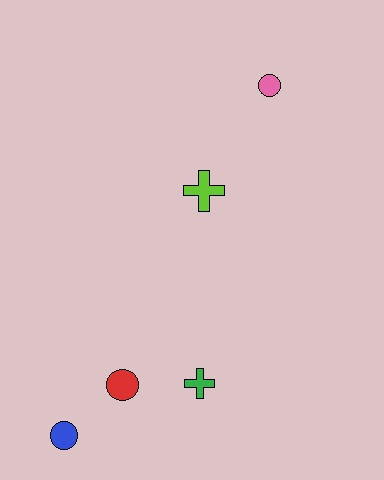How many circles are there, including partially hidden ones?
There are 3 circles.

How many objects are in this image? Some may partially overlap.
There are 5 objects.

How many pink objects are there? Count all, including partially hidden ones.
There is 1 pink object.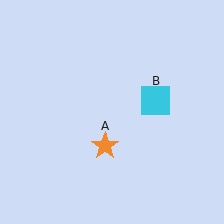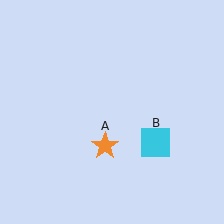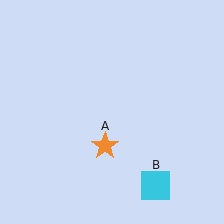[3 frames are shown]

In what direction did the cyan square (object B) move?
The cyan square (object B) moved down.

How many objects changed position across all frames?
1 object changed position: cyan square (object B).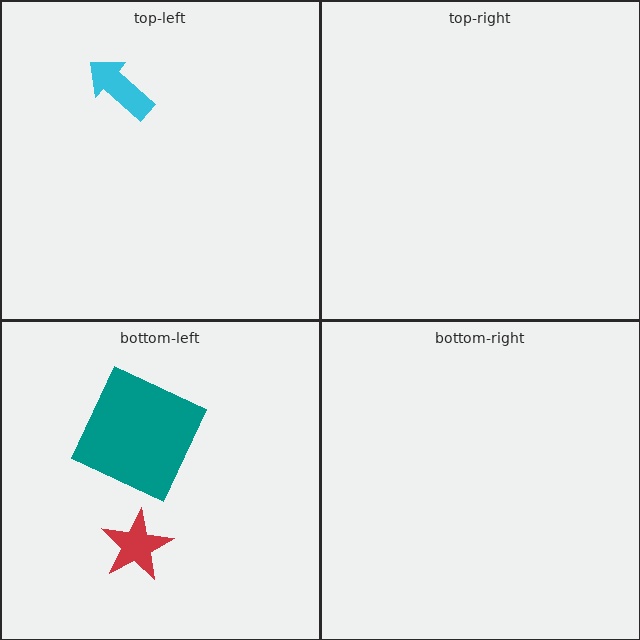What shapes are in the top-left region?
The cyan arrow.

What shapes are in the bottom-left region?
The teal square, the red star.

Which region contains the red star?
The bottom-left region.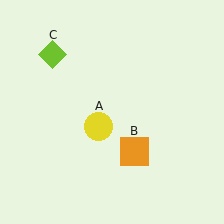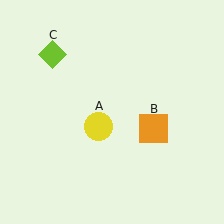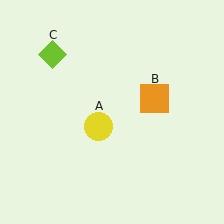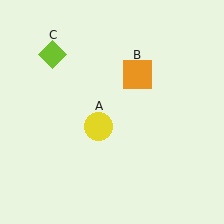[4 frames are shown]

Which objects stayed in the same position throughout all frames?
Yellow circle (object A) and lime diamond (object C) remained stationary.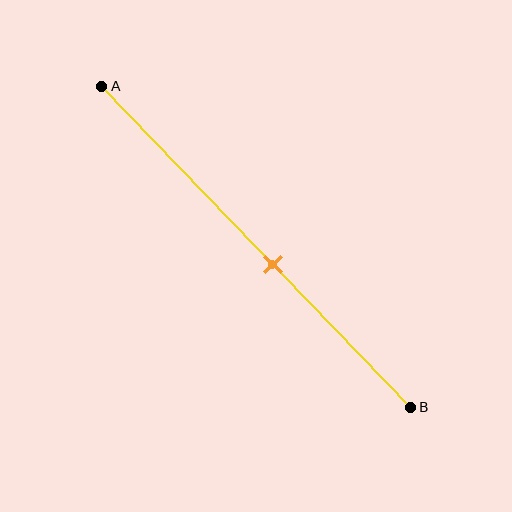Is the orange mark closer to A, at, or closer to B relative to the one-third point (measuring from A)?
The orange mark is closer to point B than the one-third point of segment AB.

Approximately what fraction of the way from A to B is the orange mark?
The orange mark is approximately 55% of the way from A to B.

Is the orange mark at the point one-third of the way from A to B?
No, the mark is at about 55% from A, not at the 33% one-third point.